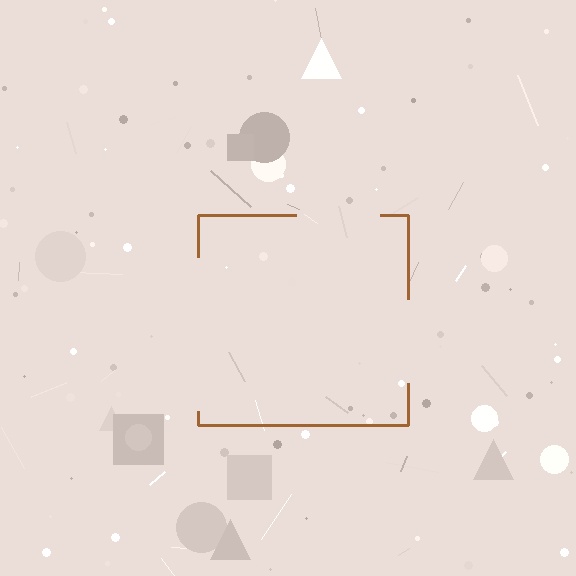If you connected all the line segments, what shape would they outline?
They would outline a square.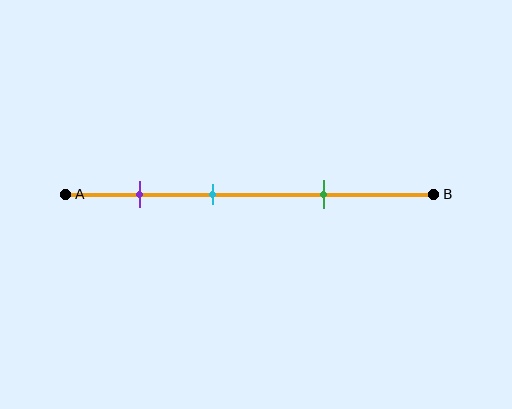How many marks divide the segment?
There are 3 marks dividing the segment.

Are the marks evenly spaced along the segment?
Yes, the marks are approximately evenly spaced.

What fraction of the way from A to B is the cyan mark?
The cyan mark is approximately 40% (0.4) of the way from A to B.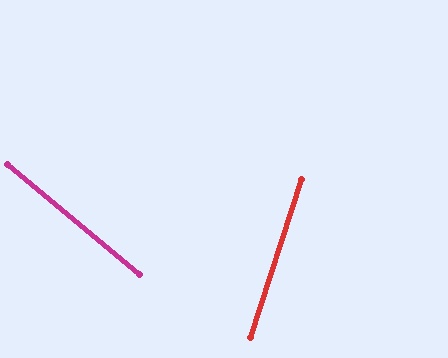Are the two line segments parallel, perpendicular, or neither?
Neither parallel nor perpendicular — they differ by about 68°.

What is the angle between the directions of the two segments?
Approximately 68 degrees.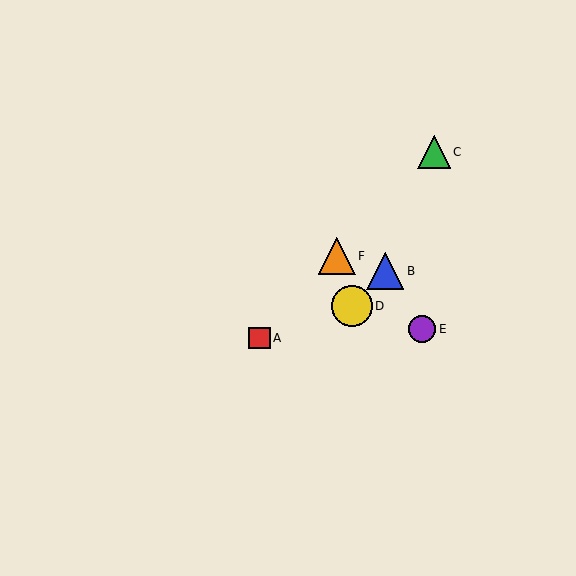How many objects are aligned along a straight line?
3 objects (A, C, F) are aligned along a straight line.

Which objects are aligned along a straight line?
Objects A, C, F are aligned along a straight line.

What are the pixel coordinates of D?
Object D is at (352, 306).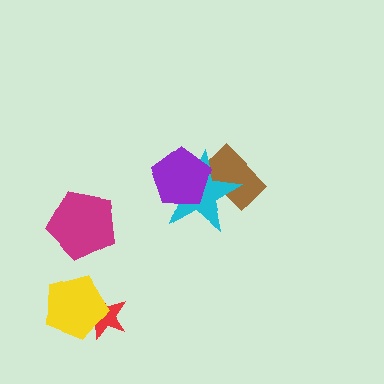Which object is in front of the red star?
The yellow pentagon is in front of the red star.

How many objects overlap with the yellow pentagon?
1 object overlaps with the yellow pentagon.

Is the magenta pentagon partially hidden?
No, no other shape covers it.